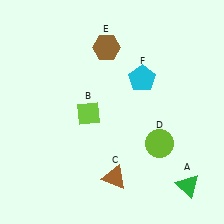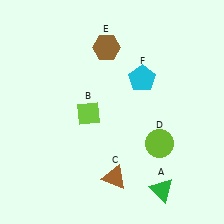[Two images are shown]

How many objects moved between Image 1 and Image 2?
1 object moved between the two images.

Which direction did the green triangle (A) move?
The green triangle (A) moved left.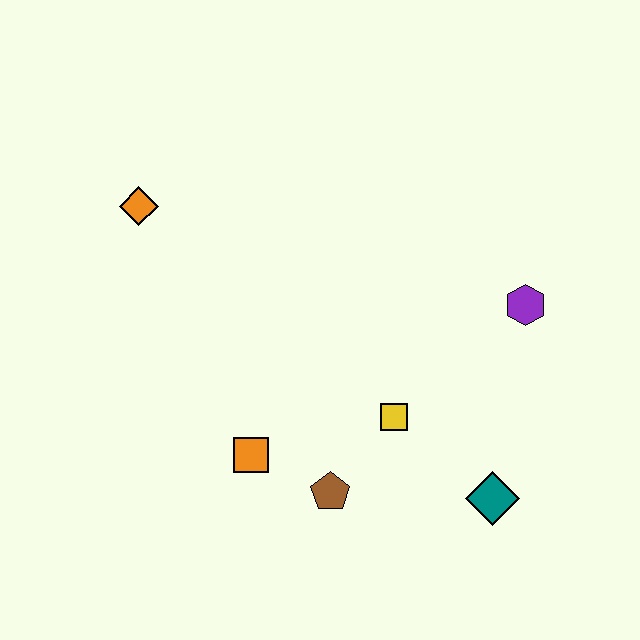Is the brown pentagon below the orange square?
Yes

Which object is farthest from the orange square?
The purple hexagon is farthest from the orange square.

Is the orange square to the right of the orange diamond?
Yes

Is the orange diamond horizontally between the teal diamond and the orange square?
No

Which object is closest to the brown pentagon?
The orange square is closest to the brown pentagon.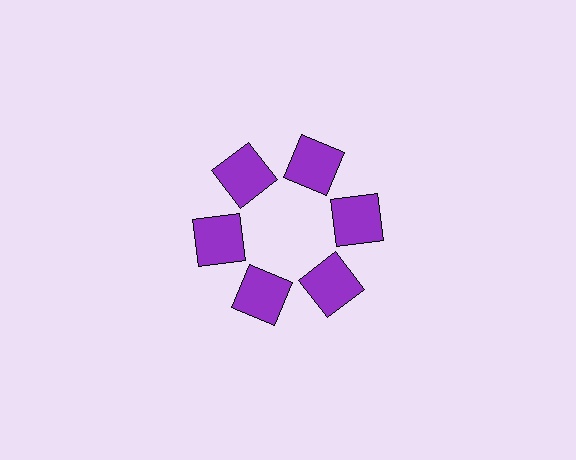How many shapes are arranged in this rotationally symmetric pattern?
There are 6 shapes, arranged in 6 groups of 1.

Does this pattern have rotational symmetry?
Yes, this pattern has 6-fold rotational symmetry. It looks the same after rotating 60 degrees around the center.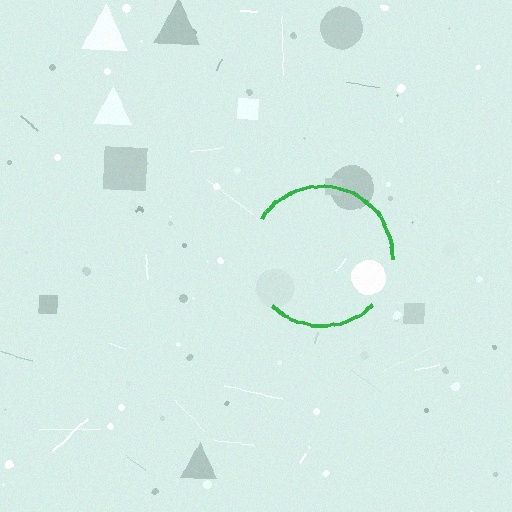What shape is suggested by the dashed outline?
The dashed outline suggests a circle.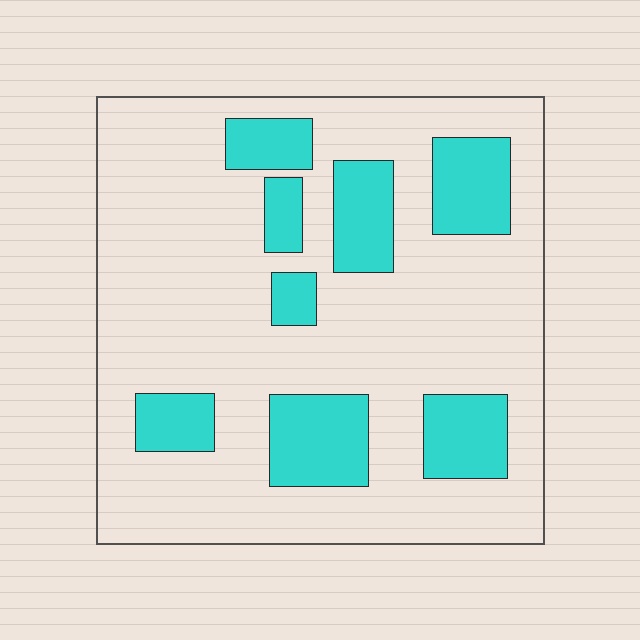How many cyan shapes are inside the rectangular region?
8.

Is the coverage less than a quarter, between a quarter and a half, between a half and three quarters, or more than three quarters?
Less than a quarter.